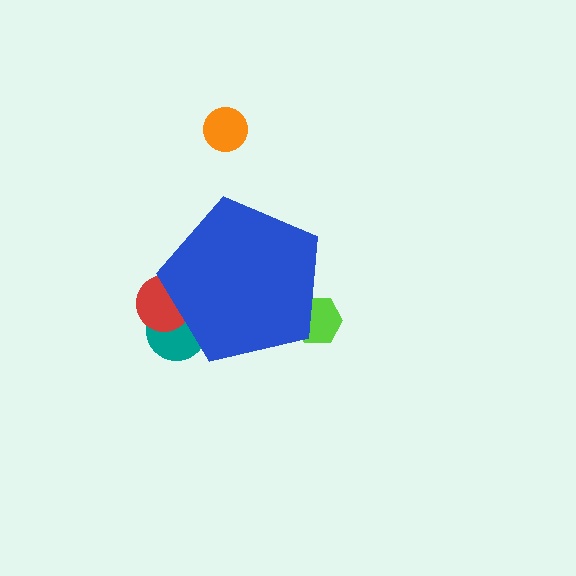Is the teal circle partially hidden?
Yes, the teal circle is partially hidden behind the blue pentagon.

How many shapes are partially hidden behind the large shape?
3 shapes are partially hidden.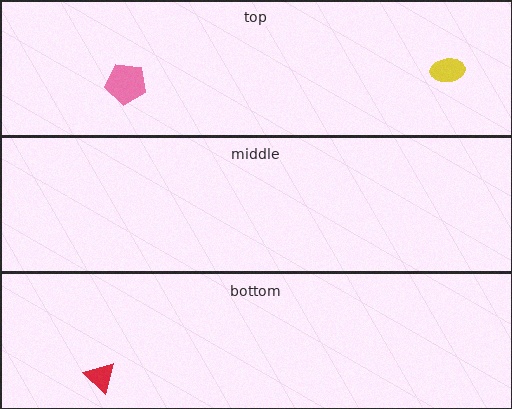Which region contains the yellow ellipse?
The top region.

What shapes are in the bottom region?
The red triangle.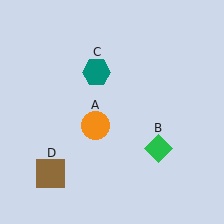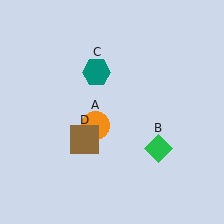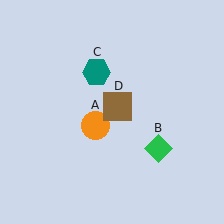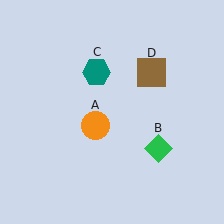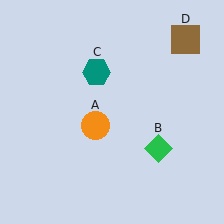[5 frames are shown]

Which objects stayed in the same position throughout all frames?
Orange circle (object A) and green diamond (object B) and teal hexagon (object C) remained stationary.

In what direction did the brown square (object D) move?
The brown square (object D) moved up and to the right.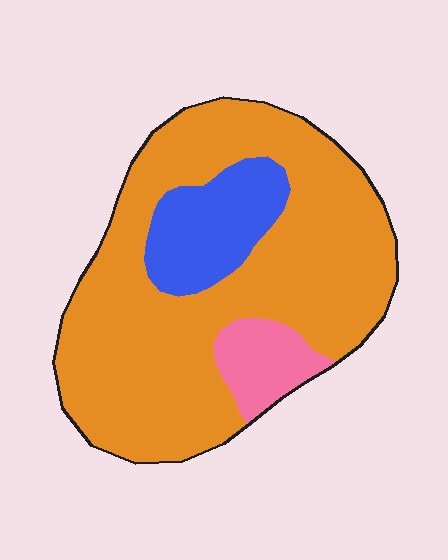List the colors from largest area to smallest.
From largest to smallest: orange, blue, pink.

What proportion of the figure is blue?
Blue takes up about one sixth (1/6) of the figure.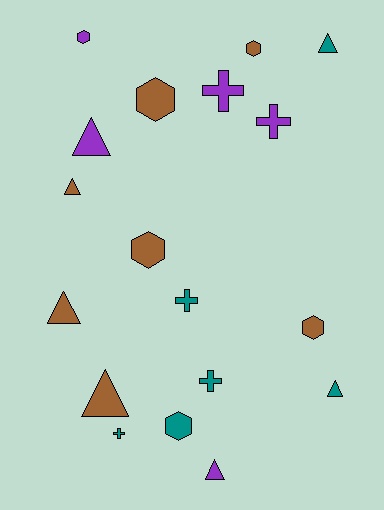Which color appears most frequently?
Brown, with 7 objects.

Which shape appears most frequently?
Triangle, with 7 objects.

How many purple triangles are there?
There are 2 purple triangles.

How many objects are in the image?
There are 18 objects.